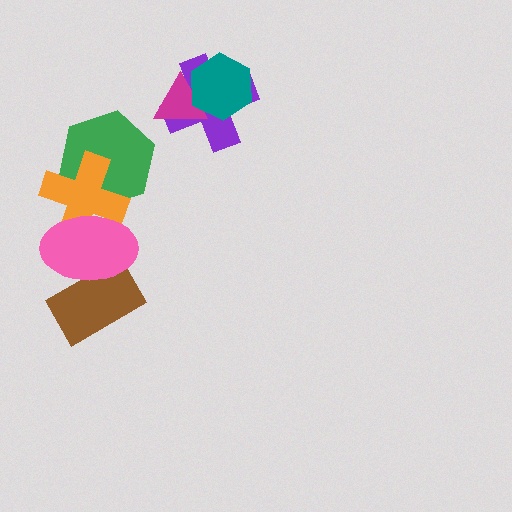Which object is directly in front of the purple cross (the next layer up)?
The magenta triangle is directly in front of the purple cross.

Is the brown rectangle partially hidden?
Yes, it is partially covered by another shape.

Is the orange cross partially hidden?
Yes, it is partially covered by another shape.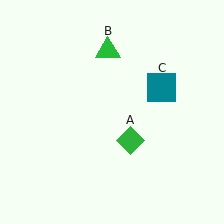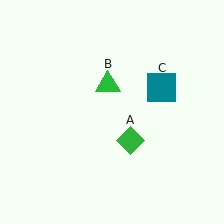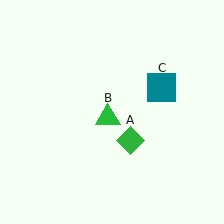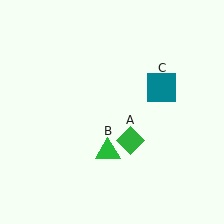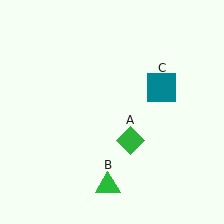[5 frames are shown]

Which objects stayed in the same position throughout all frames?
Green diamond (object A) and teal square (object C) remained stationary.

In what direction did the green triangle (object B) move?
The green triangle (object B) moved down.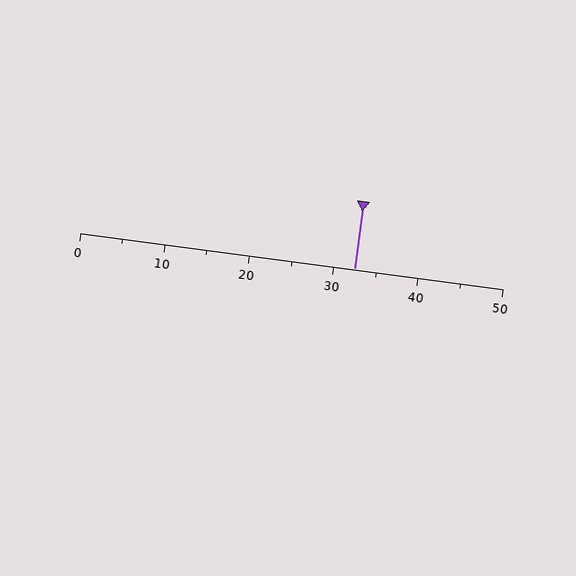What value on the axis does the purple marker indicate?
The marker indicates approximately 32.5.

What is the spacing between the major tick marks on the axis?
The major ticks are spaced 10 apart.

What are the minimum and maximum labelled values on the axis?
The axis runs from 0 to 50.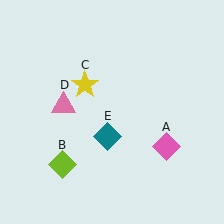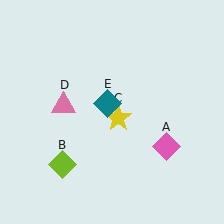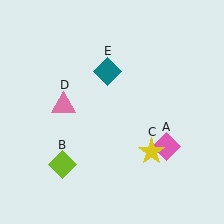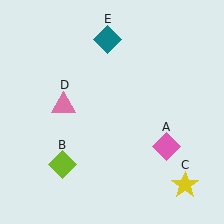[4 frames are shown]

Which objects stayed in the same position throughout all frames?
Pink diamond (object A) and lime diamond (object B) and pink triangle (object D) remained stationary.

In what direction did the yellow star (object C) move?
The yellow star (object C) moved down and to the right.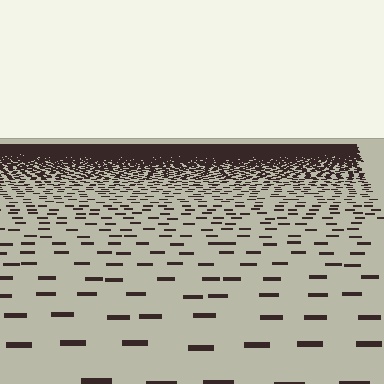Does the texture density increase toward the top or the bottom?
Density increases toward the top.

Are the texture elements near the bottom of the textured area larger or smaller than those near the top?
Larger. Near the bottom, elements are closer to the viewer and appear at a bigger on-screen size.